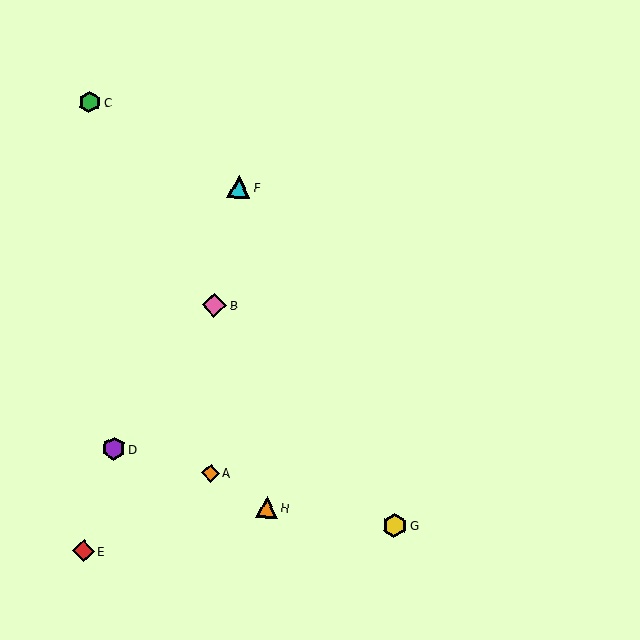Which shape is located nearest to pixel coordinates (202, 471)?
The orange diamond (labeled A) at (211, 473) is nearest to that location.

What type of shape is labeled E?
Shape E is a red diamond.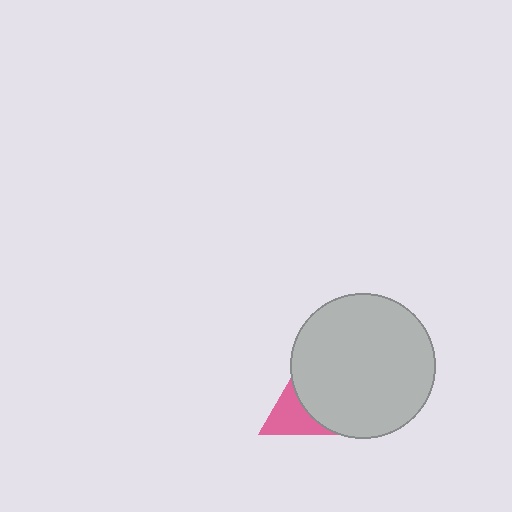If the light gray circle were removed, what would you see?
You would see the complete pink triangle.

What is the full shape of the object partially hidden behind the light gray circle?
The partially hidden object is a pink triangle.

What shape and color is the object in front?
The object in front is a light gray circle.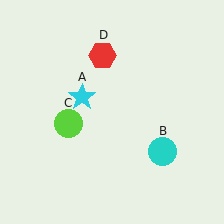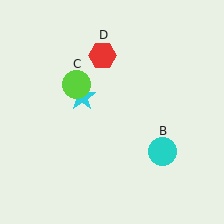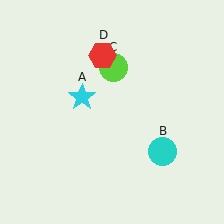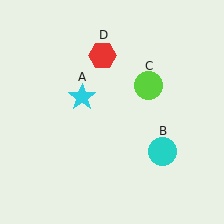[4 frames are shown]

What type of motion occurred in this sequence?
The lime circle (object C) rotated clockwise around the center of the scene.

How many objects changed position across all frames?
1 object changed position: lime circle (object C).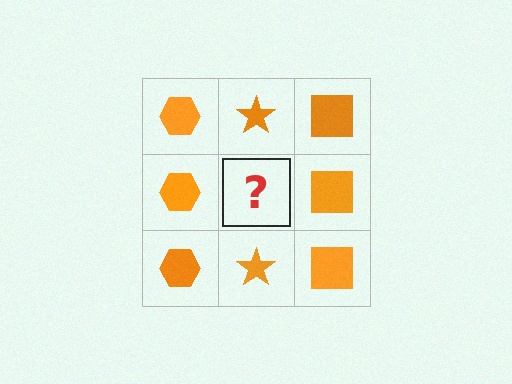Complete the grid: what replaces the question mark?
The question mark should be replaced with an orange star.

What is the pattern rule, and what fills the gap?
The rule is that each column has a consistent shape. The gap should be filled with an orange star.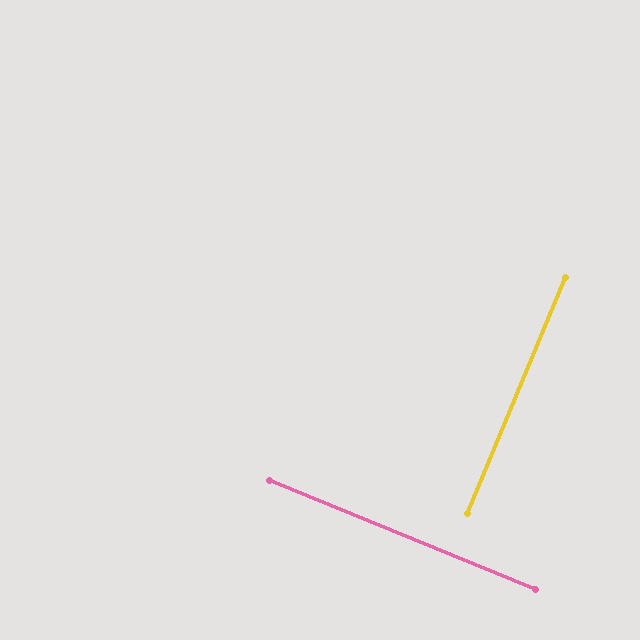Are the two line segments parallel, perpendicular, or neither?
Perpendicular — they meet at approximately 90°.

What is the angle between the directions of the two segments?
Approximately 90 degrees.